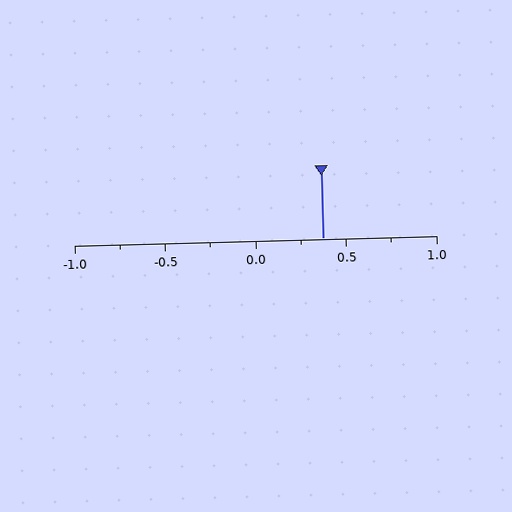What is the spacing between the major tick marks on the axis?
The major ticks are spaced 0.5 apart.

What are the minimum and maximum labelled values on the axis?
The axis runs from -1.0 to 1.0.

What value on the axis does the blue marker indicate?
The marker indicates approximately 0.38.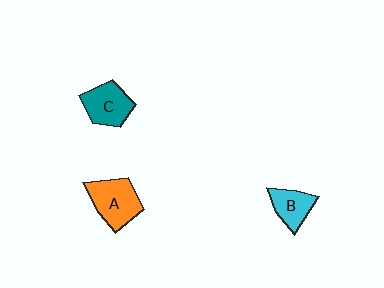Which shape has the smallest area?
Shape B (cyan).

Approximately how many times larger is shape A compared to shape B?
Approximately 1.5 times.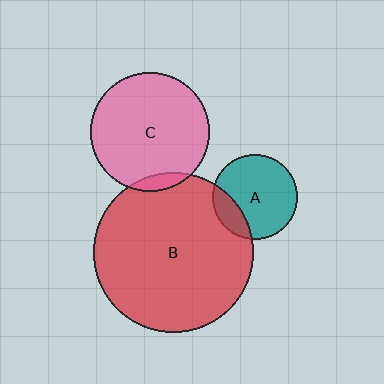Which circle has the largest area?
Circle B (red).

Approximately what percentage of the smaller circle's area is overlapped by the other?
Approximately 5%.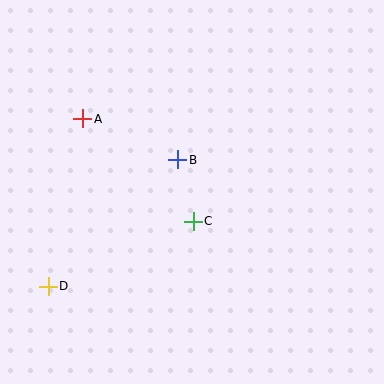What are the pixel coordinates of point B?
Point B is at (178, 160).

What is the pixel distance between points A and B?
The distance between A and B is 104 pixels.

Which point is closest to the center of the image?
Point C at (193, 221) is closest to the center.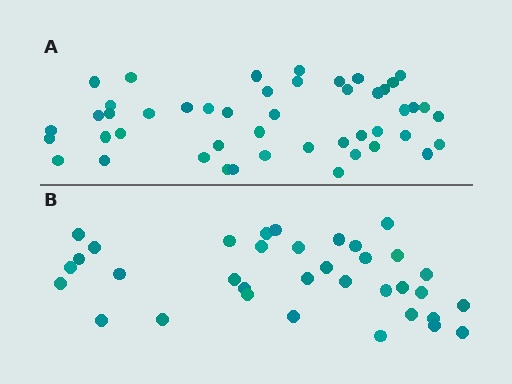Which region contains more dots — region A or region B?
Region A (the top region) has more dots.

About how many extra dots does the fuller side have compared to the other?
Region A has roughly 12 or so more dots than region B.